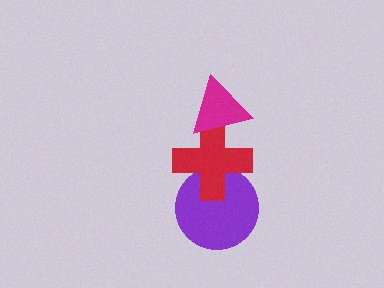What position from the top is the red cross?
The red cross is 2nd from the top.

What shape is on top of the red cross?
The magenta triangle is on top of the red cross.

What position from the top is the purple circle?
The purple circle is 3rd from the top.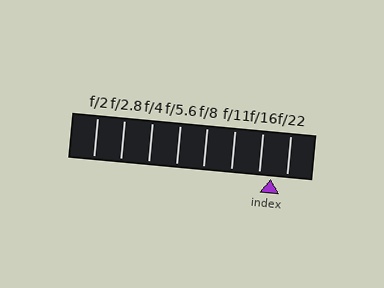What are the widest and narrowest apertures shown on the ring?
The widest aperture shown is f/2 and the narrowest is f/22.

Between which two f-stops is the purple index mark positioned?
The index mark is between f/16 and f/22.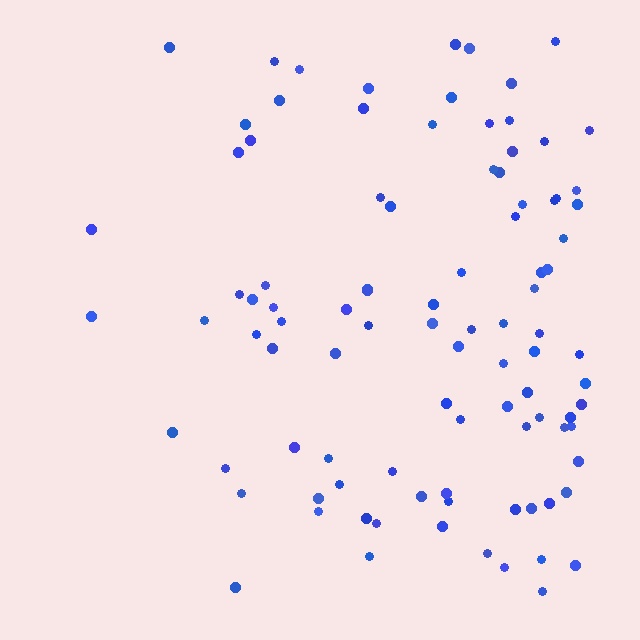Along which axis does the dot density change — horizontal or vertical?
Horizontal.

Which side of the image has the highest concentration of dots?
The right.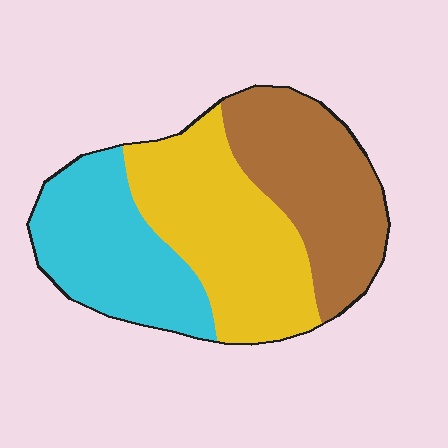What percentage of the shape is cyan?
Cyan takes up about one third (1/3) of the shape.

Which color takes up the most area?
Yellow, at roughly 40%.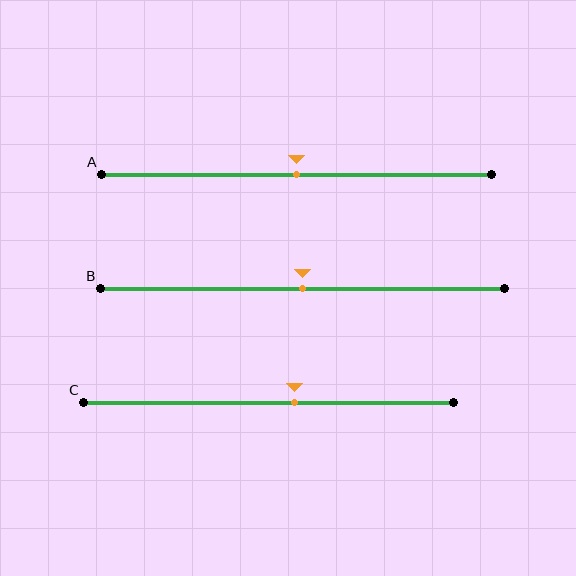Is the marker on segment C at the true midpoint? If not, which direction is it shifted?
No, the marker on segment C is shifted to the right by about 7% of the segment length.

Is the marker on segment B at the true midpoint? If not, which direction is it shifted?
Yes, the marker on segment B is at the true midpoint.